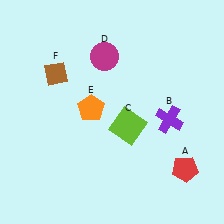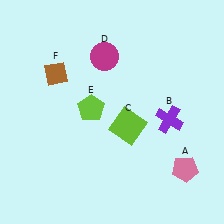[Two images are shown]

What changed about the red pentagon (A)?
In Image 1, A is red. In Image 2, it changed to pink.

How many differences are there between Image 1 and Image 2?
There are 2 differences between the two images.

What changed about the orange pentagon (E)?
In Image 1, E is orange. In Image 2, it changed to lime.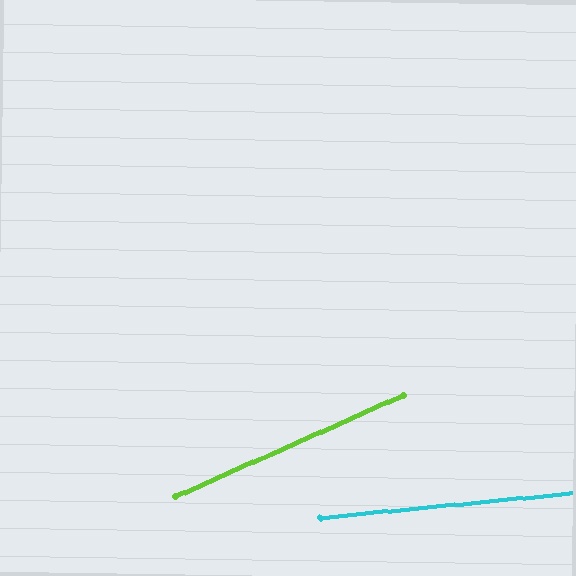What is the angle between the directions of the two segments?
Approximately 18 degrees.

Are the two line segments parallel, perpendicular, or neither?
Neither parallel nor perpendicular — they differ by about 18°.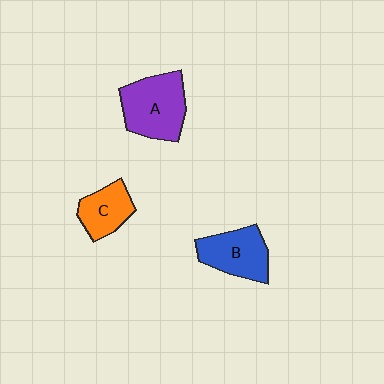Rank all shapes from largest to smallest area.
From largest to smallest: A (purple), B (blue), C (orange).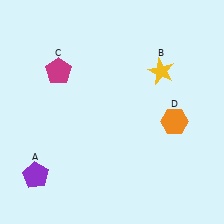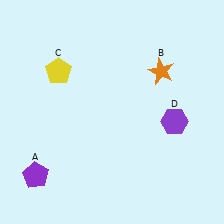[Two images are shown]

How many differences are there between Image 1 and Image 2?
There are 3 differences between the two images.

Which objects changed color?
B changed from yellow to orange. C changed from magenta to yellow. D changed from orange to purple.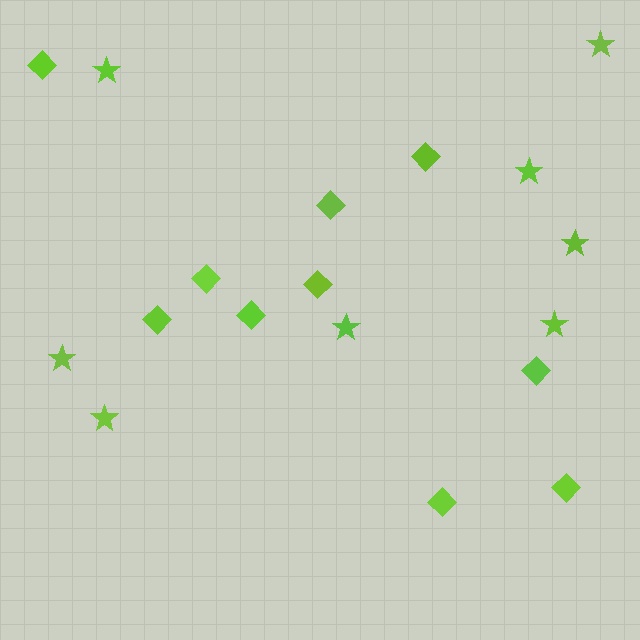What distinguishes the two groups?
There are 2 groups: one group of diamonds (10) and one group of stars (8).